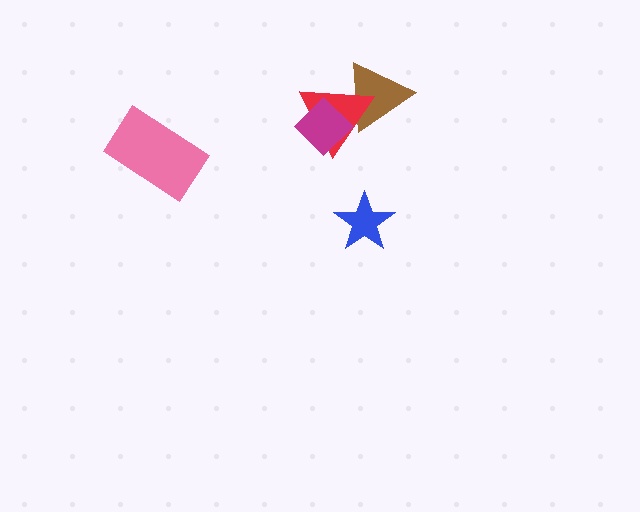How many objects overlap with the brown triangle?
2 objects overlap with the brown triangle.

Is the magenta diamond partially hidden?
No, no other shape covers it.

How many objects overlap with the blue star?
0 objects overlap with the blue star.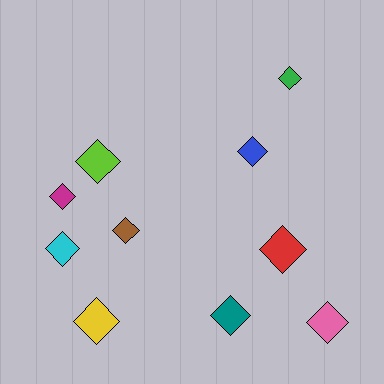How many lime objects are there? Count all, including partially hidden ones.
There is 1 lime object.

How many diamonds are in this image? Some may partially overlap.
There are 10 diamonds.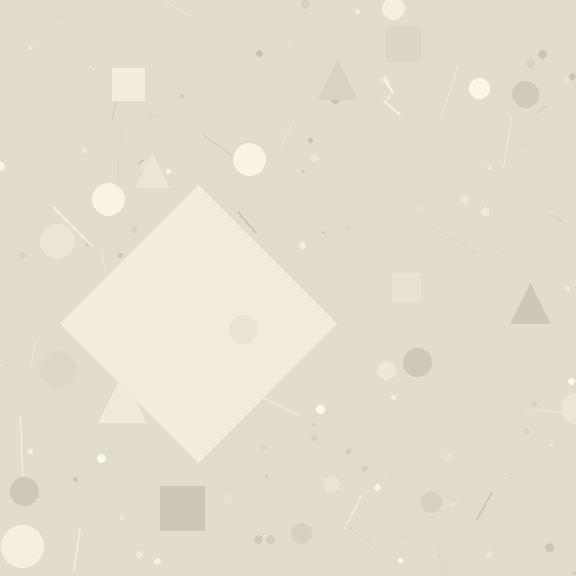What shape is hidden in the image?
A diamond is hidden in the image.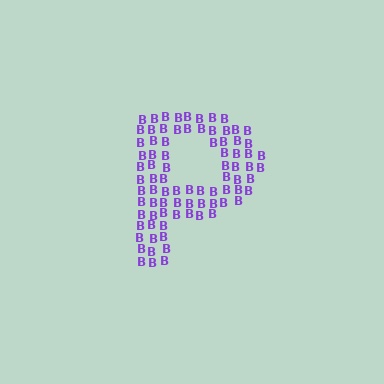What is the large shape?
The large shape is the letter P.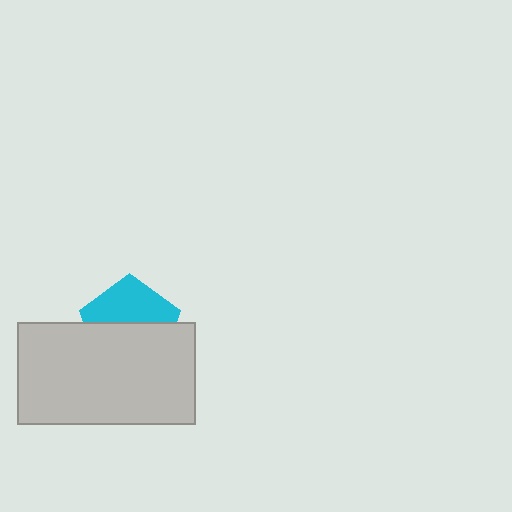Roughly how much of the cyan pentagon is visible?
A small part of it is visible (roughly 44%).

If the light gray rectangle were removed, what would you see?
You would see the complete cyan pentagon.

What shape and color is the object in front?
The object in front is a light gray rectangle.